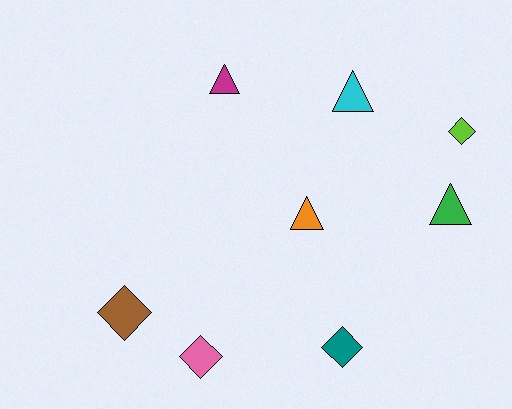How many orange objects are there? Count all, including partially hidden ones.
There is 1 orange object.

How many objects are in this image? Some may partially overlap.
There are 8 objects.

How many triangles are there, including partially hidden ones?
There are 4 triangles.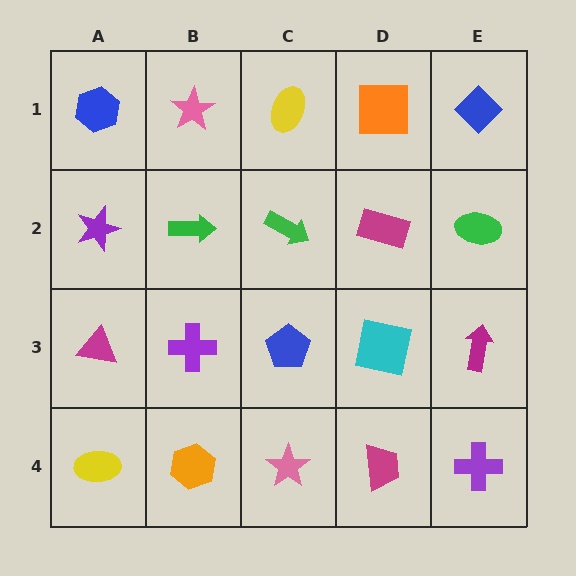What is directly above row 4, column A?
A magenta triangle.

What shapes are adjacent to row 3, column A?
A purple star (row 2, column A), a yellow ellipse (row 4, column A), a purple cross (row 3, column B).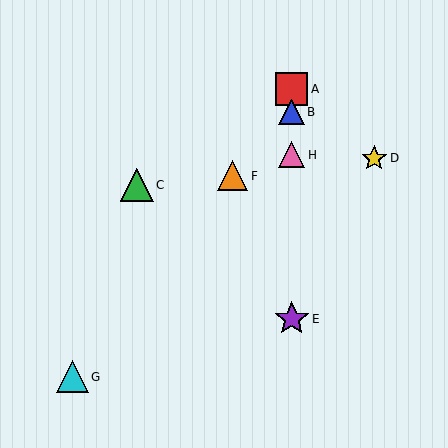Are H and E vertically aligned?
Yes, both are at x≈292.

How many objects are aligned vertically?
4 objects (A, B, E, H) are aligned vertically.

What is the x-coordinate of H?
Object H is at x≈292.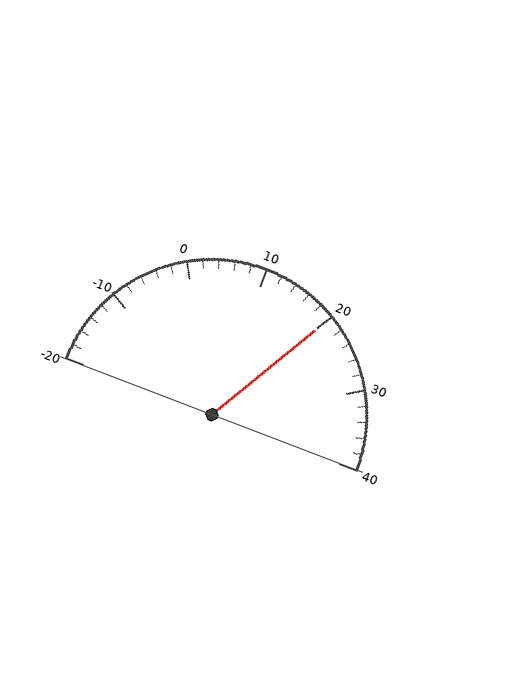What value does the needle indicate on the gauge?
The needle indicates approximately 20.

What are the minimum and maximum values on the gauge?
The gauge ranges from -20 to 40.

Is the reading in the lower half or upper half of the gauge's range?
The reading is in the upper half of the range (-20 to 40).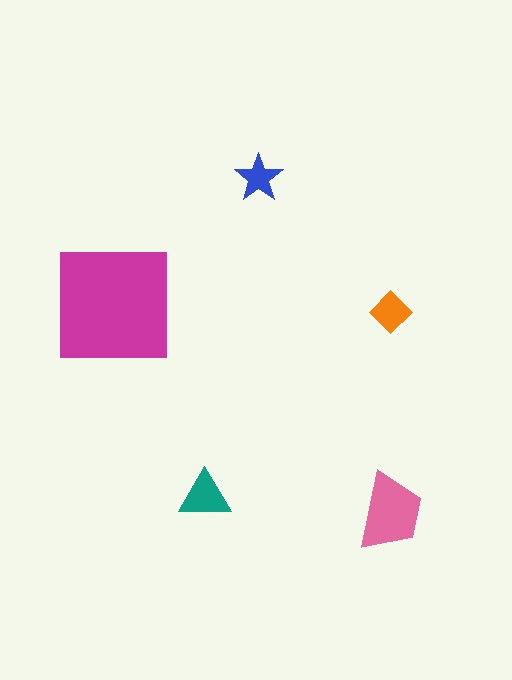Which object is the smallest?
The blue star.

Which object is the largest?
The magenta square.